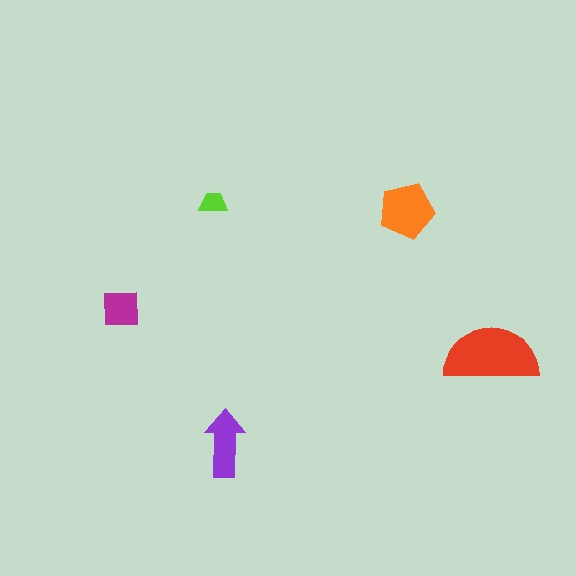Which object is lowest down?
The purple arrow is bottommost.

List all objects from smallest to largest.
The lime trapezoid, the magenta square, the purple arrow, the orange pentagon, the red semicircle.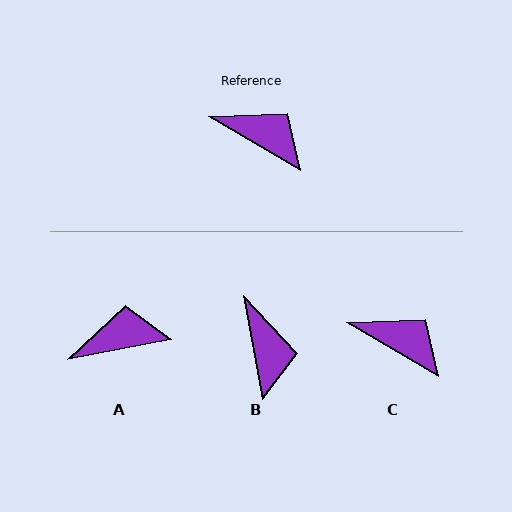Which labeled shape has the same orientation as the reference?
C.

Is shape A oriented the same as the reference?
No, it is off by about 41 degrees.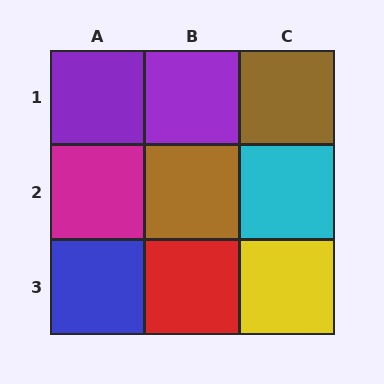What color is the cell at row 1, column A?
Purple.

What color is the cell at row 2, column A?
Magenta.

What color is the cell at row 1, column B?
Purple.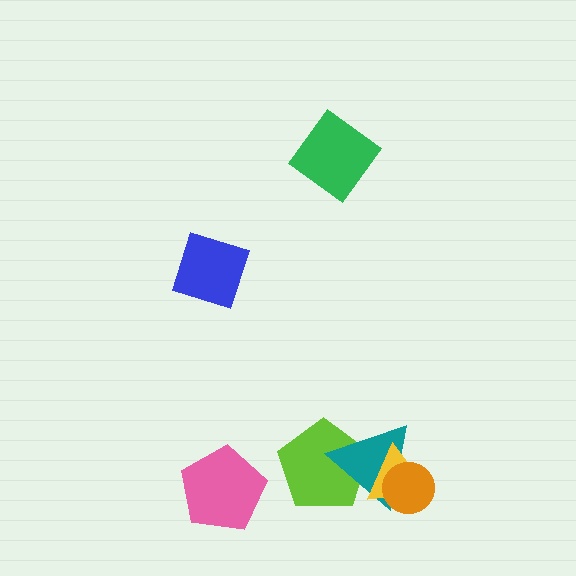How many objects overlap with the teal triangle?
3 objects overlap with the teal triangle.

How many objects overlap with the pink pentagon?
0 objects overlap with the pink pentagon.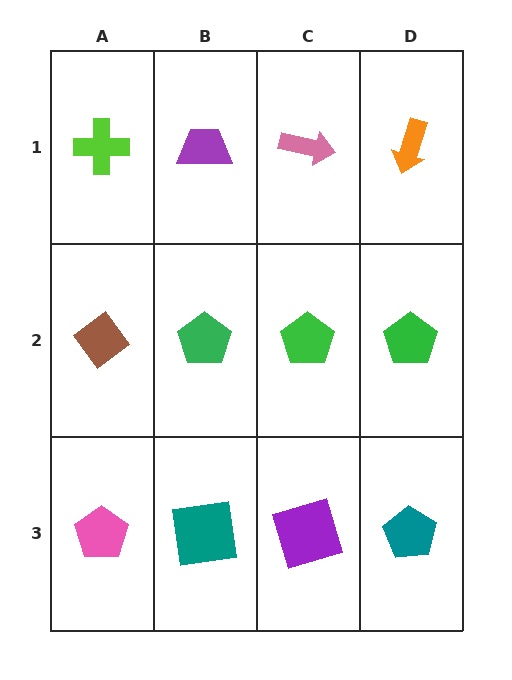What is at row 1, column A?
A lime cross.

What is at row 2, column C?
A green pentagon.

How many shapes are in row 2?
4 shapes.